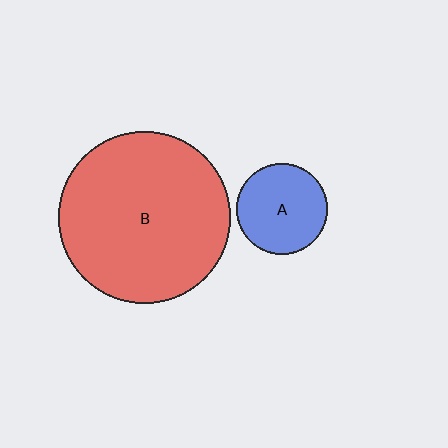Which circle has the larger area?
Circle B (red).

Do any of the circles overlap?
No, none of the circles overlap.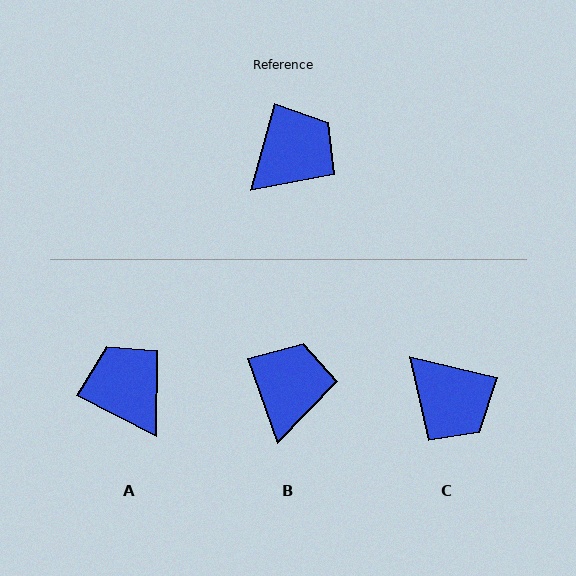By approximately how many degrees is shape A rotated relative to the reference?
Approximately 78 degrees counter-clockwise.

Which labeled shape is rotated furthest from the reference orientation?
C, about 88 degrees away.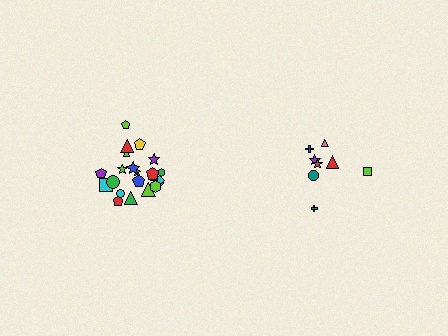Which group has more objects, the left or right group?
The left group.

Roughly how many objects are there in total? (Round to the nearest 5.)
Roughly 30 objects in total.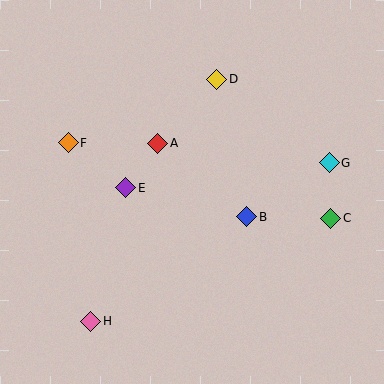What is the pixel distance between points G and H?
The distance between G and H is 286 pixels.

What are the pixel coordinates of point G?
Point G is at (329, 163).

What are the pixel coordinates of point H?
Point H is at (91, 321).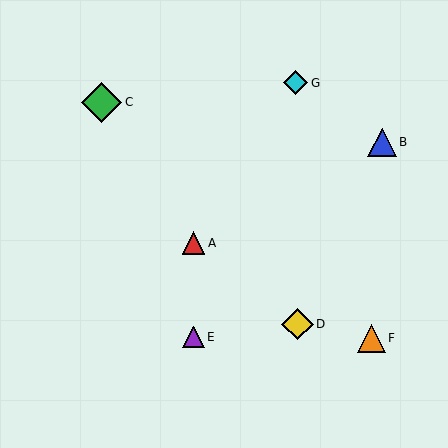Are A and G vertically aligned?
No, A is at x≈193 and G is at x≈296.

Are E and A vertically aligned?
Yes, both are at x≈193.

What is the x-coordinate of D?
Object D is at x≈298.